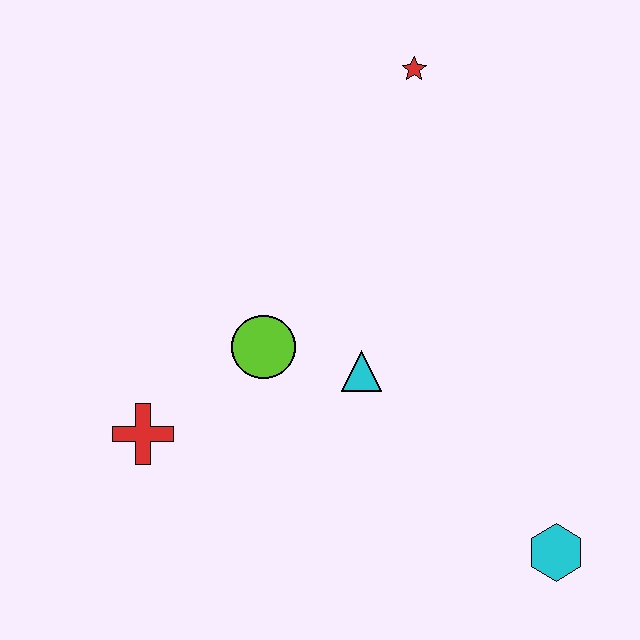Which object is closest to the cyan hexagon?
The cyan triangle is closest to the cyan hexagon.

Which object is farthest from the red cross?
The red star is farthest from the red cross.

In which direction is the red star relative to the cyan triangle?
The red star is above the cyan triangle.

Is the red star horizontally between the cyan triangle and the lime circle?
No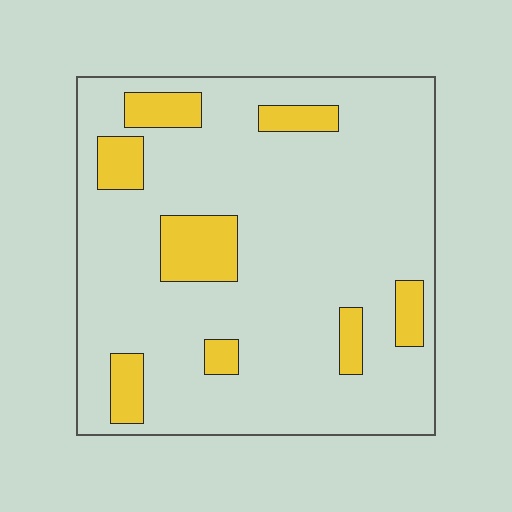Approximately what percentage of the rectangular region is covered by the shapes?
Approximately 15%.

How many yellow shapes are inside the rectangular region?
8.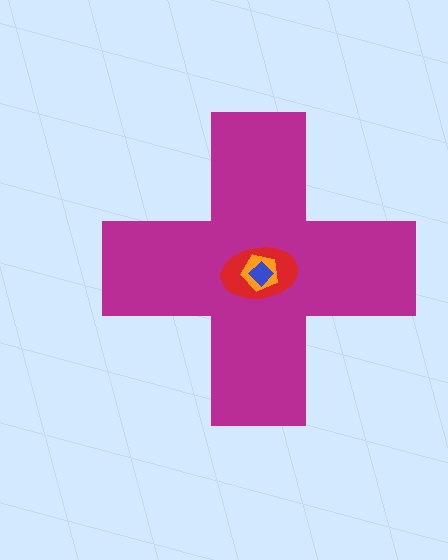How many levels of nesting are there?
4.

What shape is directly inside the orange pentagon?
The blue diamond.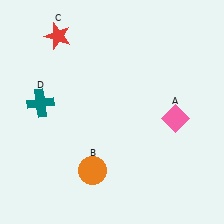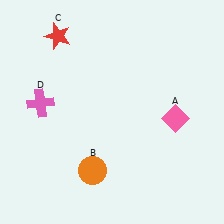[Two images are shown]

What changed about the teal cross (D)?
In Image 1, D is teal. In Image 2, it changed to pink.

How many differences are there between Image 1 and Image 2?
There is 1 difference between the two images.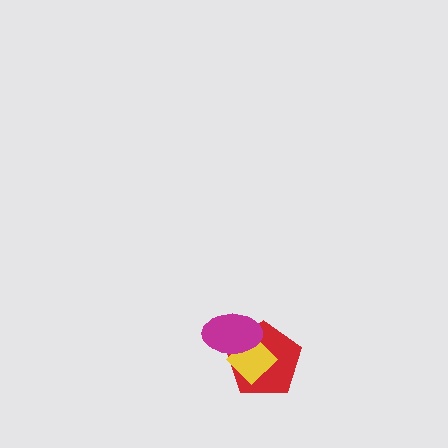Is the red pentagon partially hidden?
Yes, it is partially covered by another shape.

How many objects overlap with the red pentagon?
2 objects overlap with the red pentagon.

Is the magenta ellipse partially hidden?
No, no other shape covers it.